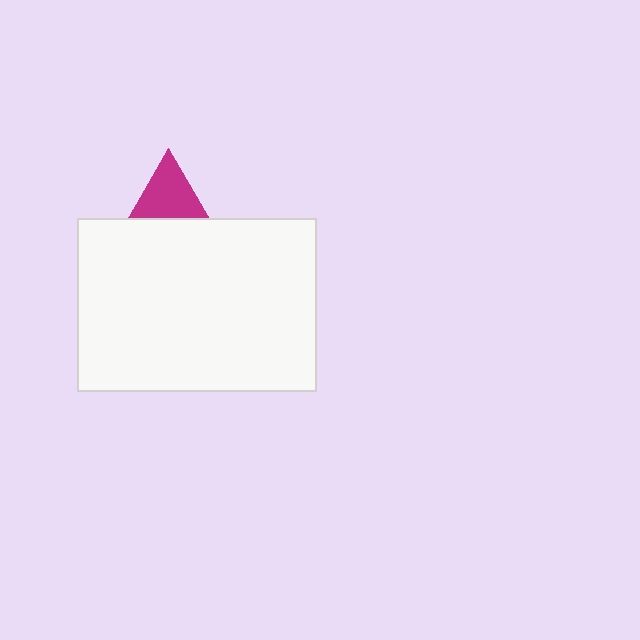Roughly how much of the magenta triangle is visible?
A small part of it is visible (roughly 39%).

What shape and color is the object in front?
The object in front is a white rectangle.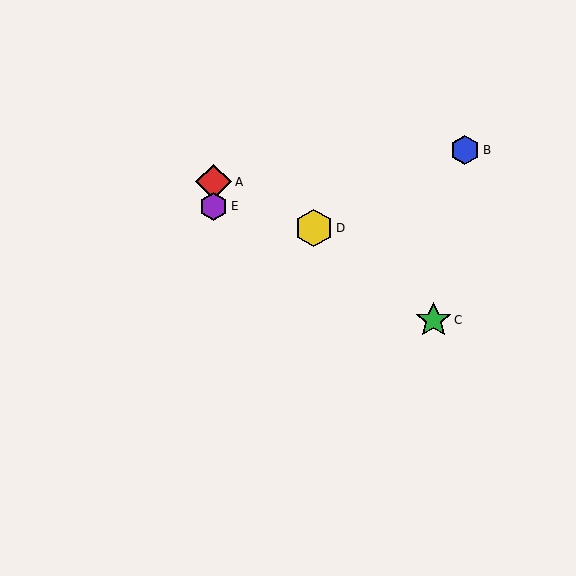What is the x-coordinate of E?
Object E is at x≈214.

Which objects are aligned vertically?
Objects A, E are aligned vertically.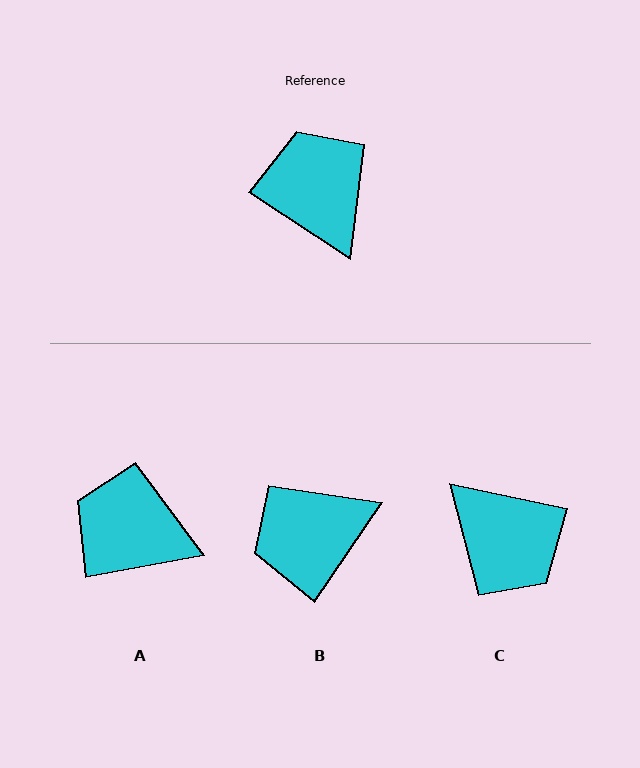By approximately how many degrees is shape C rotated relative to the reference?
Approximately 158 degrees clockwise.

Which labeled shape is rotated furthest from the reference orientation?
C, about 158 degrees away.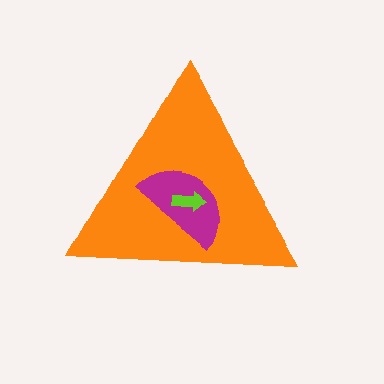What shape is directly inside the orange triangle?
The magenta semicircle.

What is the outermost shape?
The orange triangle.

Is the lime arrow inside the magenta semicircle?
Yes.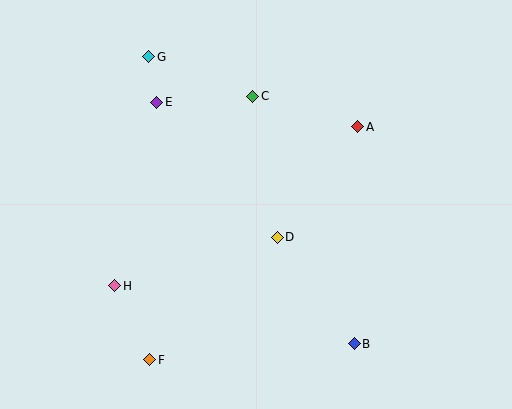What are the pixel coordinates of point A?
Point A is at (358, 127).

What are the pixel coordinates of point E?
Point E is at (157, 102).